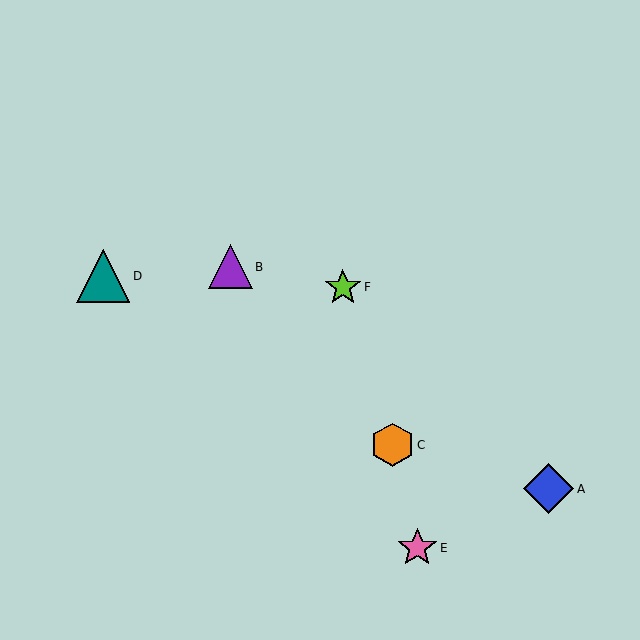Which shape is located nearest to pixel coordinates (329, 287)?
The lime star (labeled F) at (343, 287) is nearest to that location.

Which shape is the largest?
The teal triangle (labeled D) is the largest.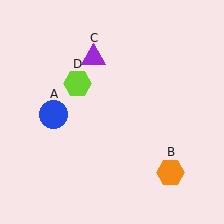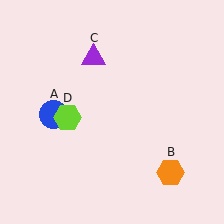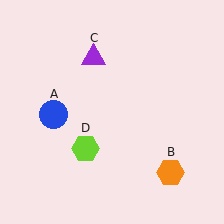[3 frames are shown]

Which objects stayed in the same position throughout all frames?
Blue circle (object A) and orange hexagon (object B) and purple triangle (object C) remained stationary.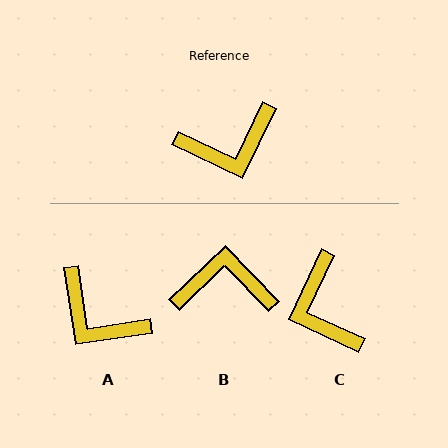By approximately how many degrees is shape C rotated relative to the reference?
Approximately 89 degrees clockwise.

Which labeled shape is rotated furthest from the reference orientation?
B, about 159 degrees away.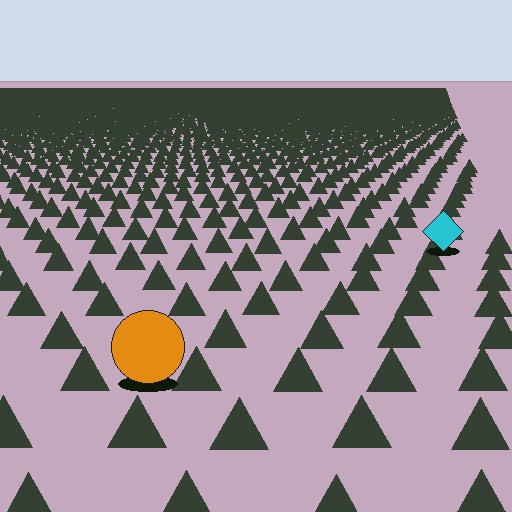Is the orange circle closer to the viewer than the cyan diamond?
Yes. The orange circle is closer — you can tell from the texture gradient: the ground texture is coarser near it.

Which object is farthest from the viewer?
The cyan diamond is farthest from the viewer. It appears smaller and the ground texture around it is denser.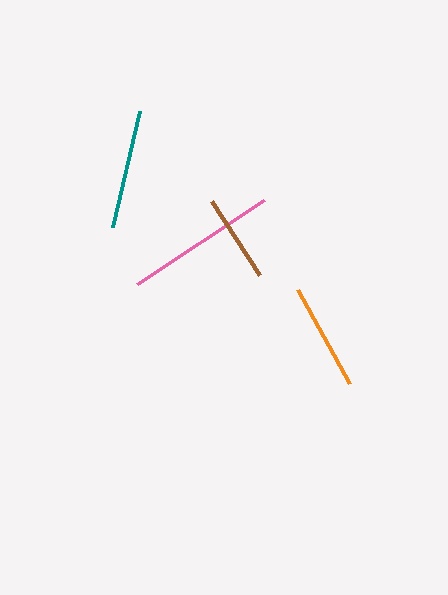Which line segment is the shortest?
The brown line is the shortest at approximately 88 pixels.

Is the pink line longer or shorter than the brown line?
The pink line is longer than the brown line.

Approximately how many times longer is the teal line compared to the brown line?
The teal line is approximately 1.4 times the length of the brown line.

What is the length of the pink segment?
The pink segment is approximately 152 pixels long.